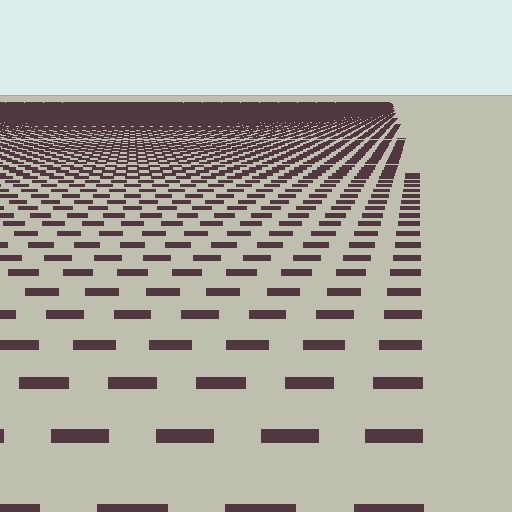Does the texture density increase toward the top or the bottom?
Density increases toward the top.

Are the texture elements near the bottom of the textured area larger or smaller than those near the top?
Larger. Near the bottom, elements are closer to the viewer and appear at a bigger on-screen size.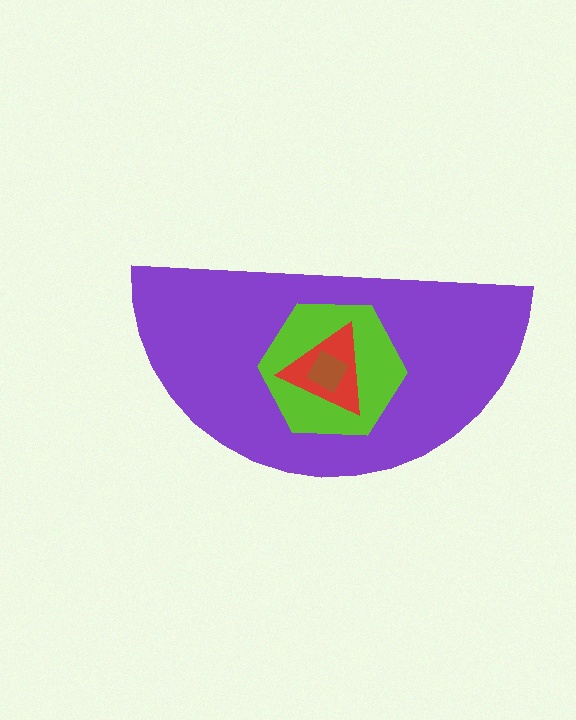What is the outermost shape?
The purple semicircle.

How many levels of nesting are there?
4.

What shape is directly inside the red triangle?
The brown diamond.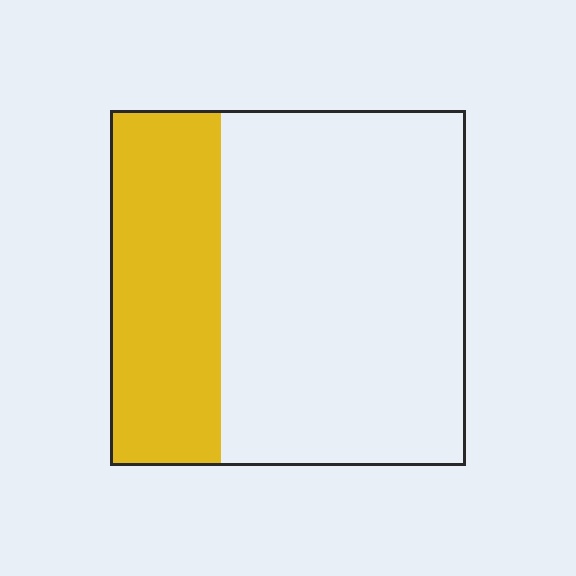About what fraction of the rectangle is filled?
About one third (1/3).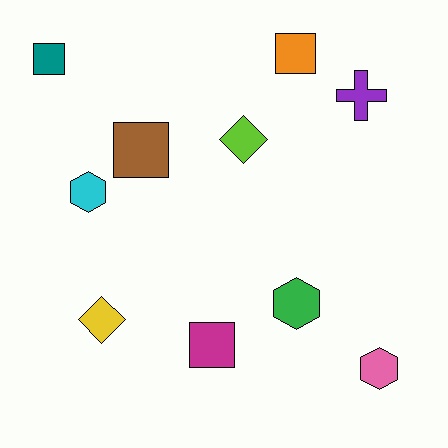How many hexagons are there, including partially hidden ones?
There are 3 hexagons.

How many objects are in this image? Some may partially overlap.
There are 10 objects.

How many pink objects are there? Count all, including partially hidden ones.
There is 1 pink object.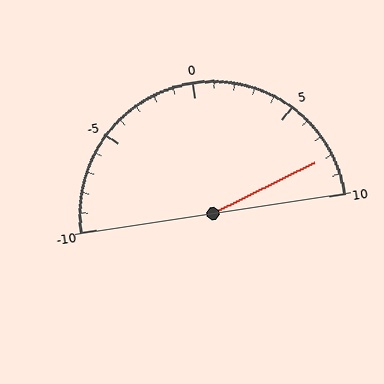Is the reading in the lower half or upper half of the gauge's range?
The reading is in the upper half of the range (-10 to 10).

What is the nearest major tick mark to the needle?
The nearest major tick mark is 10.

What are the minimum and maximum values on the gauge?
The gauge ranges from -10 to 10.